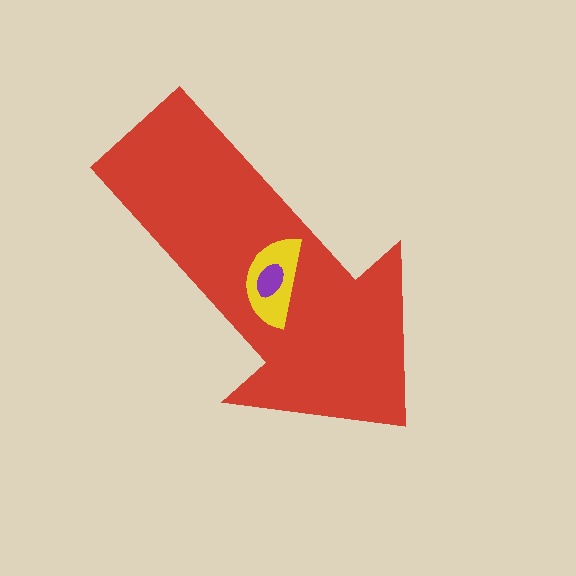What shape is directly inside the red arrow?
The yellow semicircle.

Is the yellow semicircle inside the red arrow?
Yes.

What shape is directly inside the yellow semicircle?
The purple ellipse.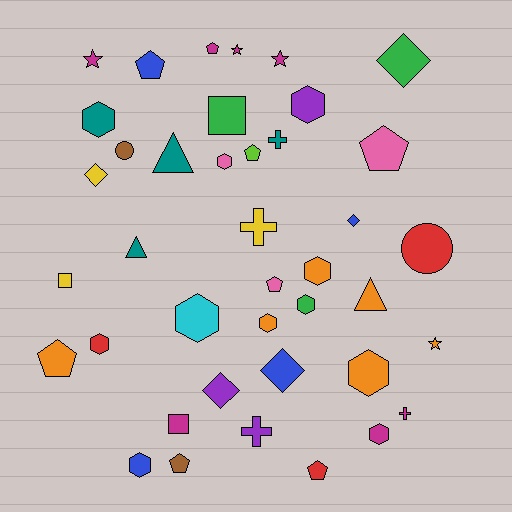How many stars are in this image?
There are 4 stars.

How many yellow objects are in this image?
There are 3 yellow objects.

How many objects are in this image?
There are 40 objects.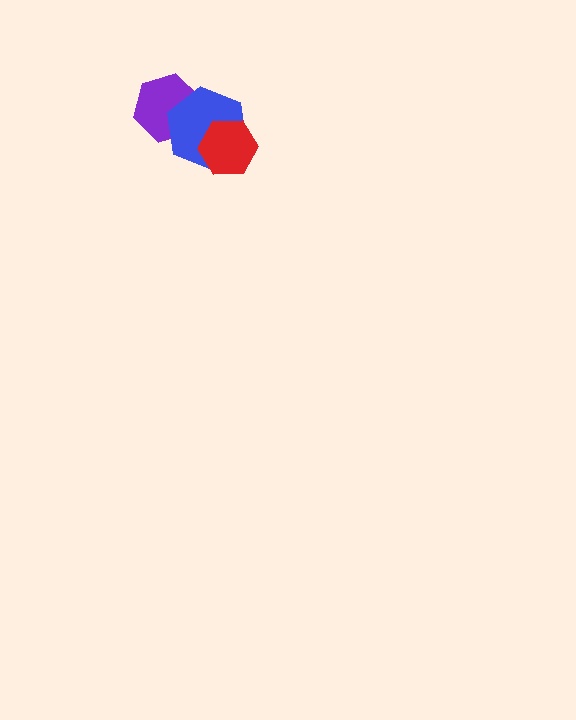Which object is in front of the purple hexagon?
The blue hexagon is in front of the purple hexagon.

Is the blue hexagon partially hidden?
Yes, it is partially covered by another shape.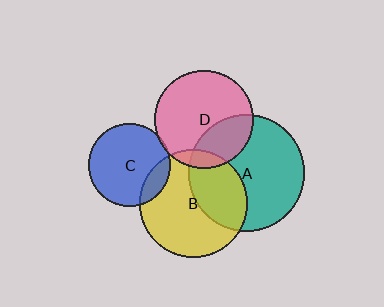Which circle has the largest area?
Circle A (teal).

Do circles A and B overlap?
Yes.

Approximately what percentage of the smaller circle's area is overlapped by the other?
Approximately 35%.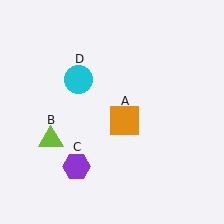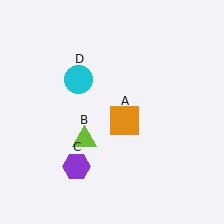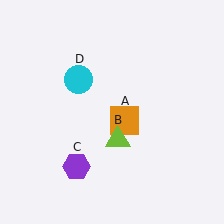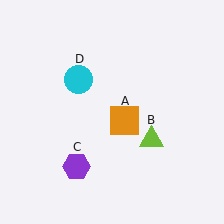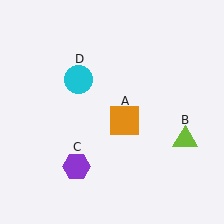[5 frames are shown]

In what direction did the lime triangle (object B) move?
The lime triangle (object B) moved right.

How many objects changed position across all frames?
1 object changed position: lime triangle (object B).